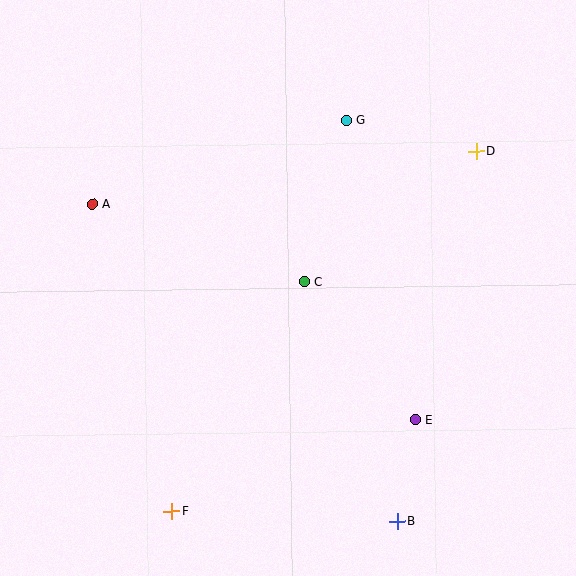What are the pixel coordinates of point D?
Point D is at (476, 151).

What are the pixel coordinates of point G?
Point G is at (346, 121).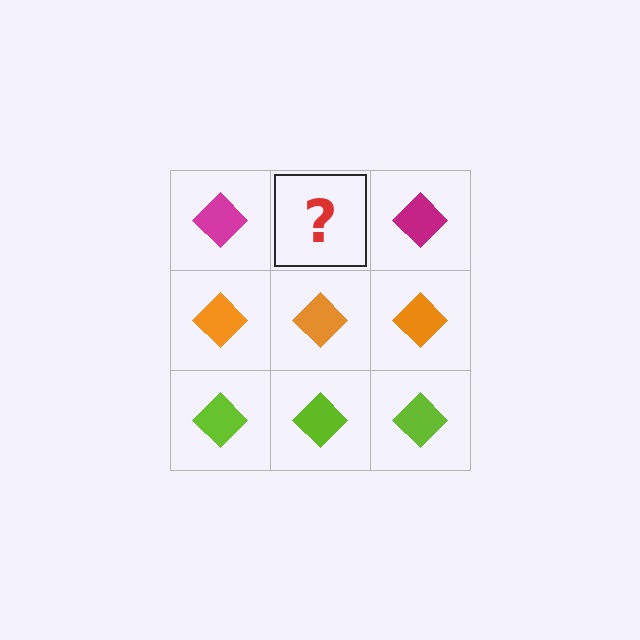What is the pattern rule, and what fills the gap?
The rule is that each row has a consistent color. The gap should be filled with a magenta diamond.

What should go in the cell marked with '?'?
The missing cell should contain a magenta diamond.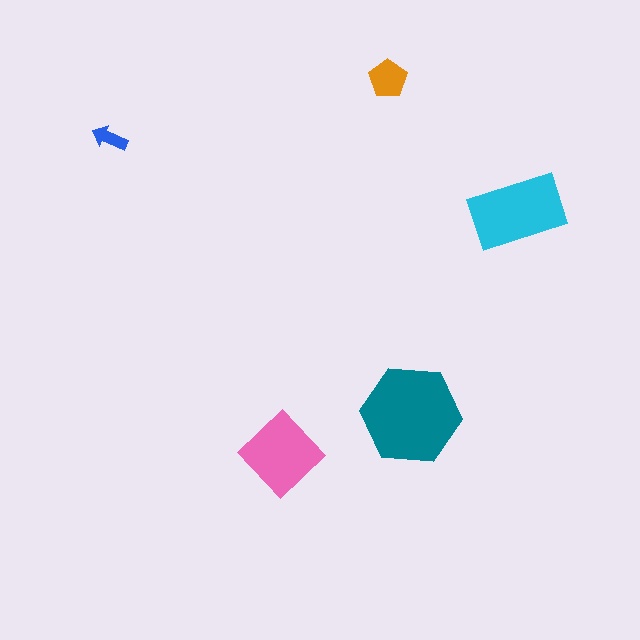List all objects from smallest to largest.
The blue arrow, the orange pentagon, the pink diamond, the cyan rectangle, the teal hexagon.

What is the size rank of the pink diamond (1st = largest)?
3rd.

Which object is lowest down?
The pink diamond is bottommost.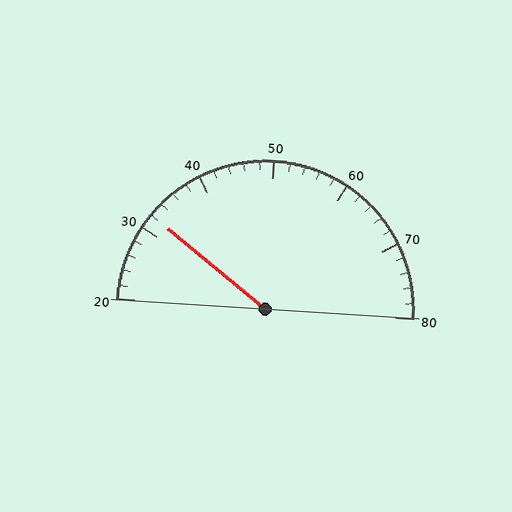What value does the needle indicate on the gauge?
The needle indicates approximately 32.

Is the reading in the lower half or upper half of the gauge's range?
The reading is in the lower half of the range (20 to 80).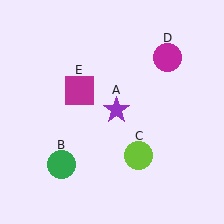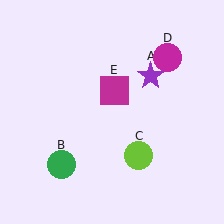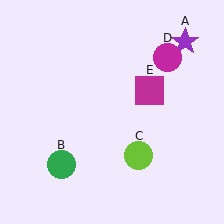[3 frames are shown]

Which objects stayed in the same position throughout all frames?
Green circle (object B) and lime circle (object C) and magenta circle (object D) remained stationary.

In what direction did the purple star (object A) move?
The purple star (object A) moved up and to the right.